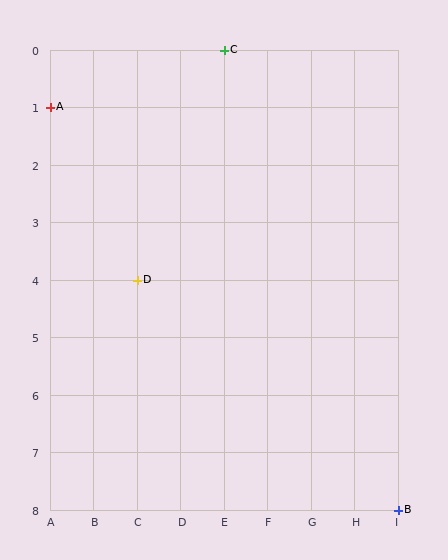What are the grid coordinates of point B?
Point B is at grid coordinates (I, 8).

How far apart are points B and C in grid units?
Points B and C are 4 columns and 8 rows apart (about 8.9 grid units diagonally).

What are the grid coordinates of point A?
Point A is at grid coordinates (A, 1).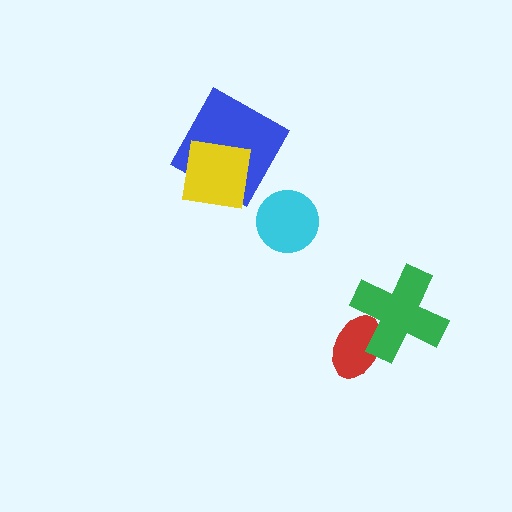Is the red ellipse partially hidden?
Yes, it is partially covered by another shape.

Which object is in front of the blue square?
The yellow square is in front of the blue square.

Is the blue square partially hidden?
Yes, it is partially covered by another shape.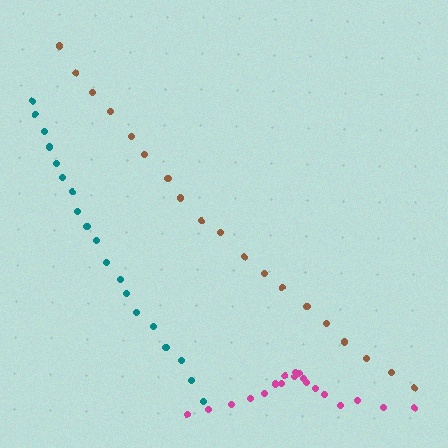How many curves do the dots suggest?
There are 3 distinct paths.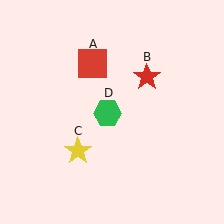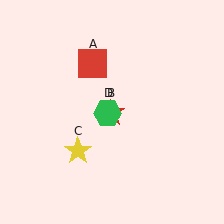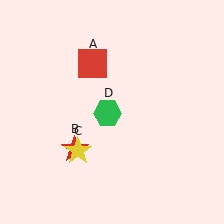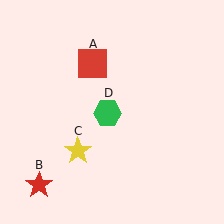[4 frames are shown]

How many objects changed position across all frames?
1 object changed position: red star (object B).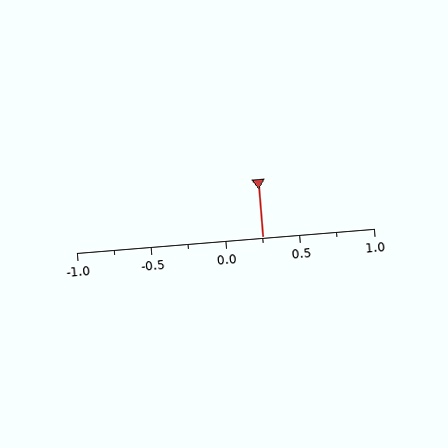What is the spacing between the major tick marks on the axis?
The major ticks are spaced 0.5 apart.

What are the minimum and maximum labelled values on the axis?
The axis runs from -1.0 to 1.0.